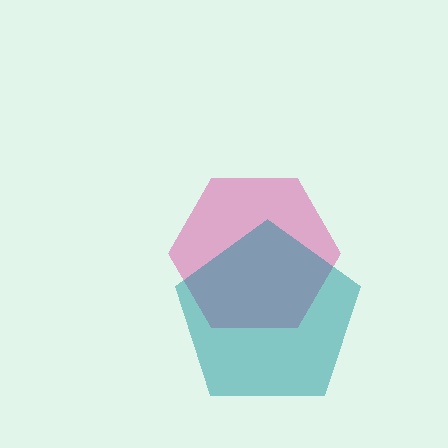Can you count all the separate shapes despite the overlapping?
Yes, there are 2 separate shapes.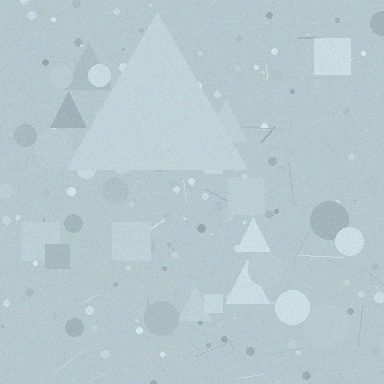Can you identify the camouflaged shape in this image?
The camouflaged shape is a triangle.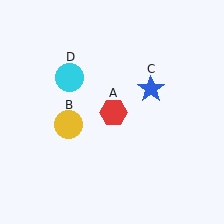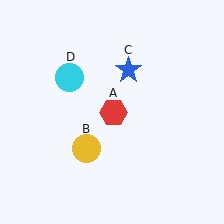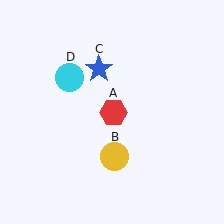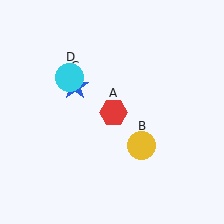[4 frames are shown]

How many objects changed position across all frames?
2 objects changed position: yellow circle (object B), blue star (object C).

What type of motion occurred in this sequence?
The yellow circle (object B), blue star (object C) rotated counterclockwise around the center of the scene.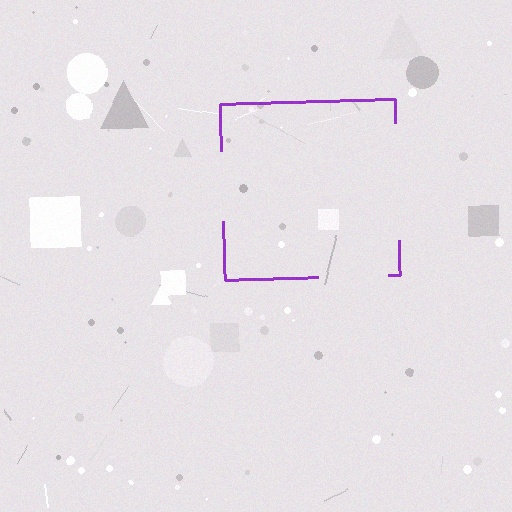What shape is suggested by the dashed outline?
The dashed outline suggests a square.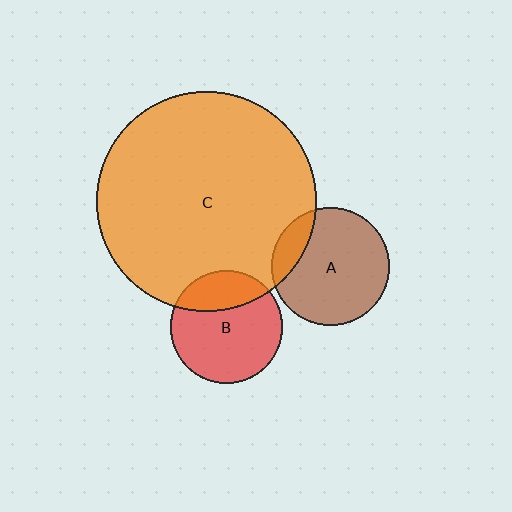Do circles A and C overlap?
Yes.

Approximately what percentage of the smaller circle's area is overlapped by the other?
Approximately 15%.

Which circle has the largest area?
Circle C (orange).